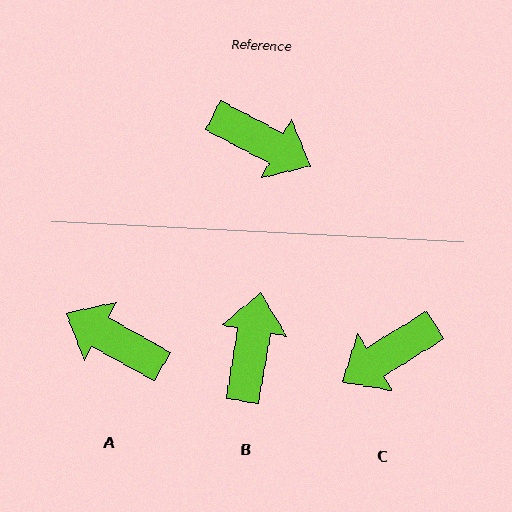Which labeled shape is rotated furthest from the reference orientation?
A, about 178 degrees away.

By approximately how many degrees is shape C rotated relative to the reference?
Approximately 121 degrees clockwise.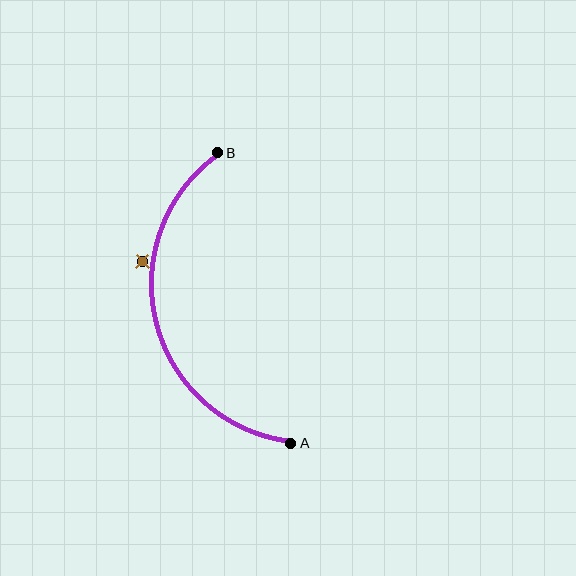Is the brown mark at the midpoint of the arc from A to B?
No — the brown mark does not lie on the arc at all. It sits slightly outside the curve.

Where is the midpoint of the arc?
The arc midpoint is the point on the curve farthest from the straight line joining A and B. It sits to the left of that line.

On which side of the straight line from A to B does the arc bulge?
The arc bulges to the left of the straight line connecting A and B.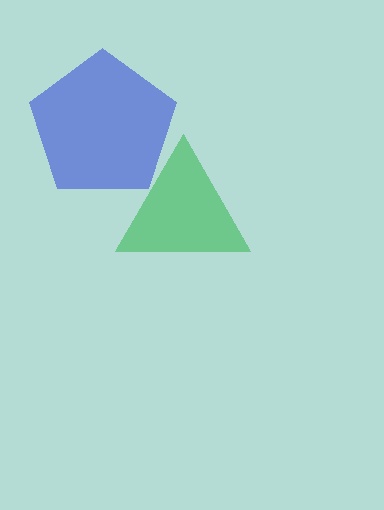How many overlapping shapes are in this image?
There are 2 overlapping shapes in the image.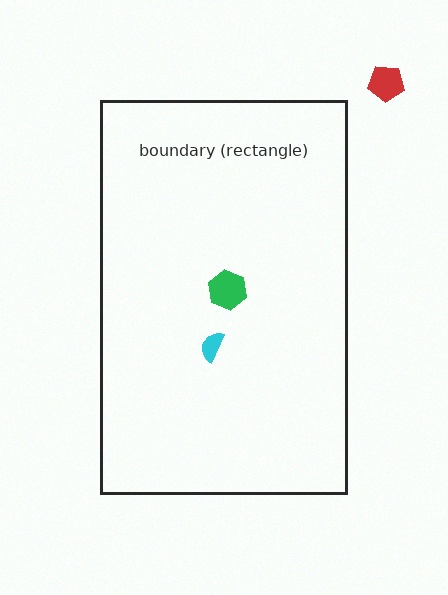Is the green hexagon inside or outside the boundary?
Inside.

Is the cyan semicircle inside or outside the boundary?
Inside.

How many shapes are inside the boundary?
2 inside, 1 outside.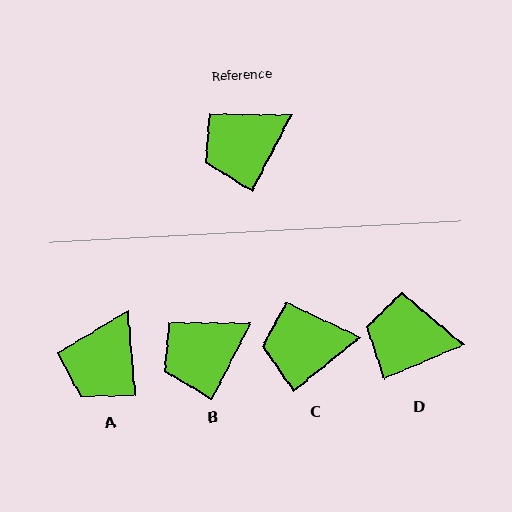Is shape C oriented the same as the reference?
No, it is off by about 24 degrees.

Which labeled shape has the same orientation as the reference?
B.